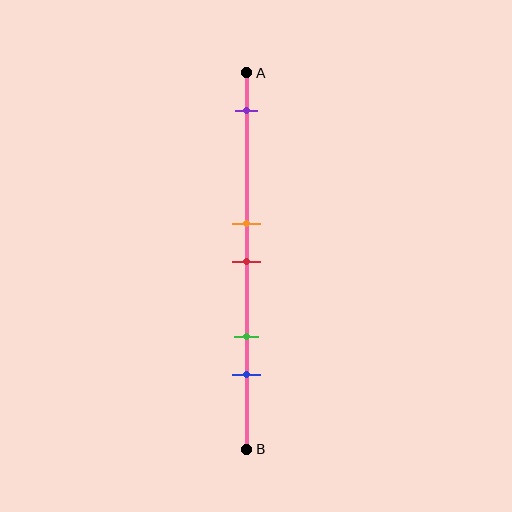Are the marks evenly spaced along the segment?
No, the marks are not evenly spaced.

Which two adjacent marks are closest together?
The orange and red marks are the closest adjacent pair.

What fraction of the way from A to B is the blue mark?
The blue mark is approximately 80% (0.8) of the way from A to B.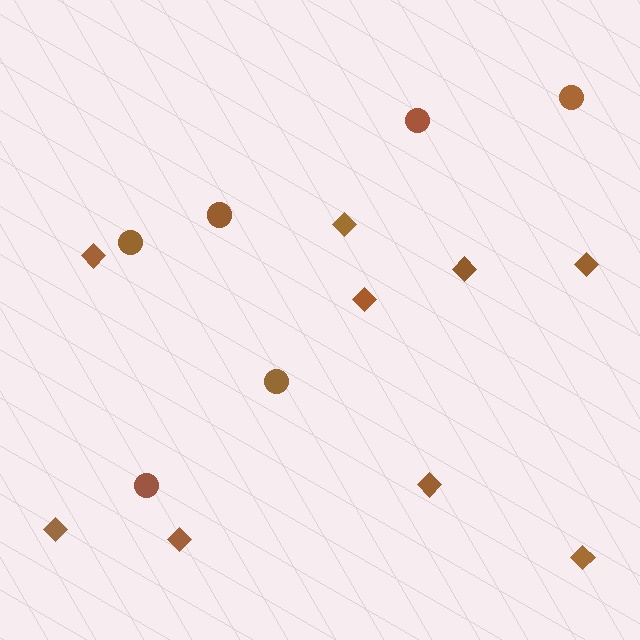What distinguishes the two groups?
There are 2 groups: one group of diamonds (9) and one group of circles (6).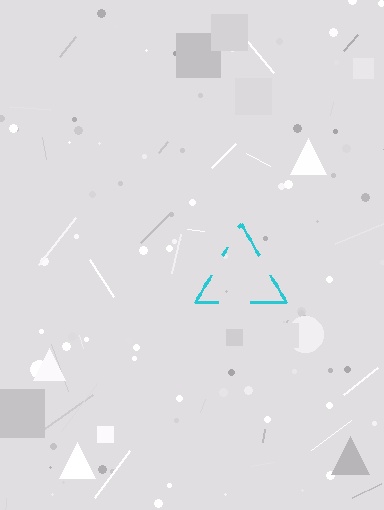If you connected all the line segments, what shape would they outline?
They would outline a triangle.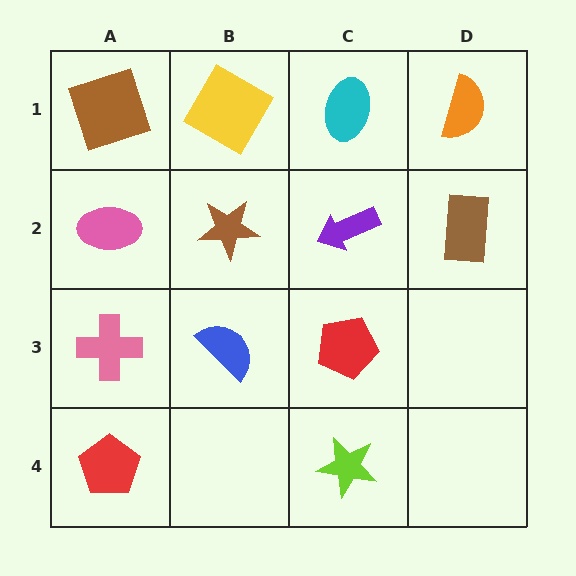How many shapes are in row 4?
2 shapes.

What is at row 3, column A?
A pink cross.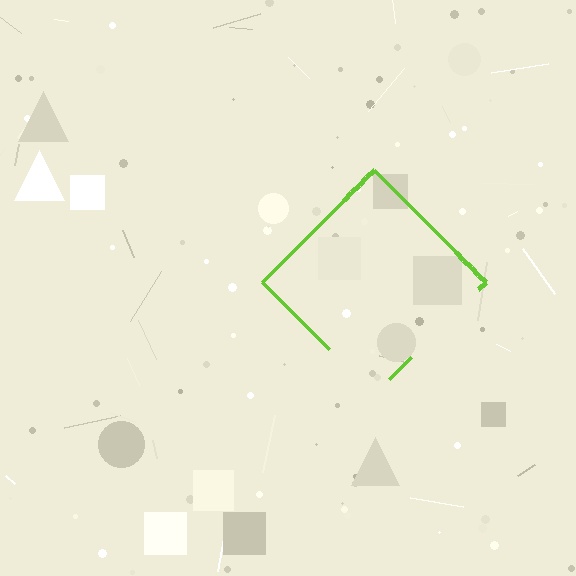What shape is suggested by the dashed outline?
The dashed outline suggests a diamond.